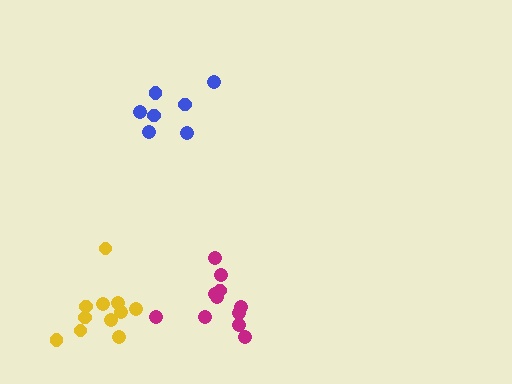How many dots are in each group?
Group 1: 7 dots, Group 2: 12 dots, Group 3: 11 dots (30 total).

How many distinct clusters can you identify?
There are 3 distinct clusters.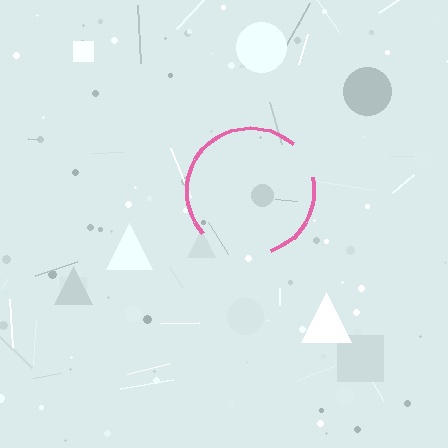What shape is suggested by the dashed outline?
The dashed outline suggests a circle.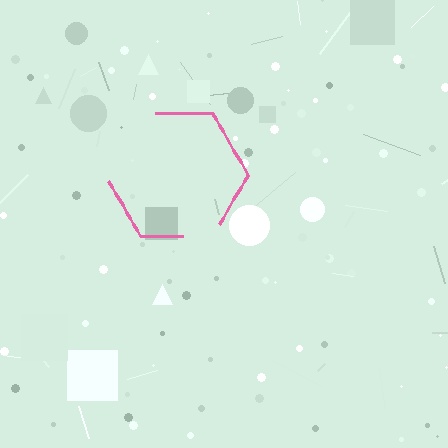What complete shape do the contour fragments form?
The contour fragments form a hexagon.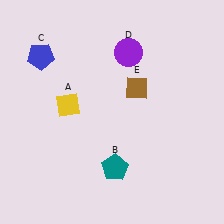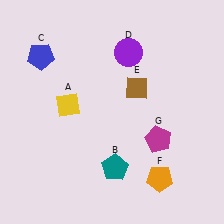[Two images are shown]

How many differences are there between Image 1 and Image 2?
There are 2 differences between the two images.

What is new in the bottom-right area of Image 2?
An orange pentagon (F) was added in the bottom-right area of Image 2.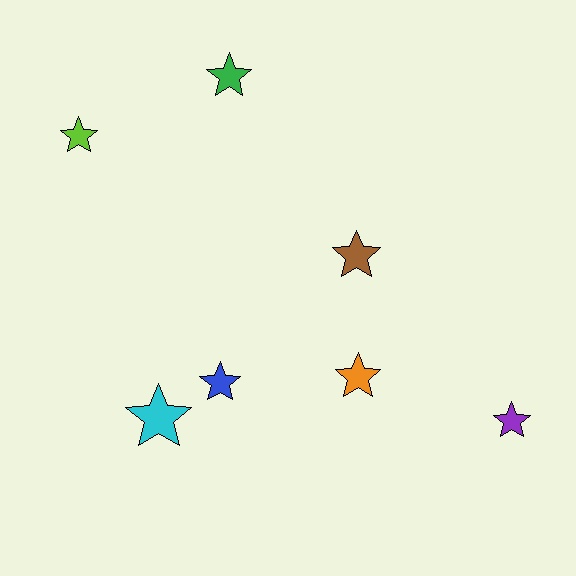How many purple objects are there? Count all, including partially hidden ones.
There is 1 purple object.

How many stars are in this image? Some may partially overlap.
There are 7 stars.